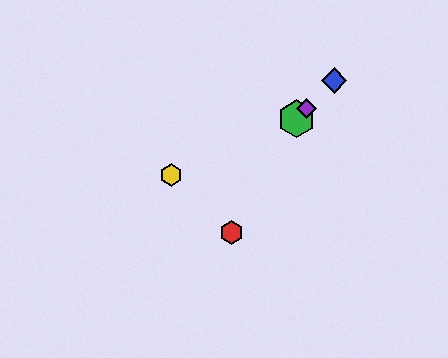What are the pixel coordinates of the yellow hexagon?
The yellow hexagon is at (171, 175).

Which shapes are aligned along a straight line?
The blue diamond, the green hexagon, the purple diamond are aligned along a straight line.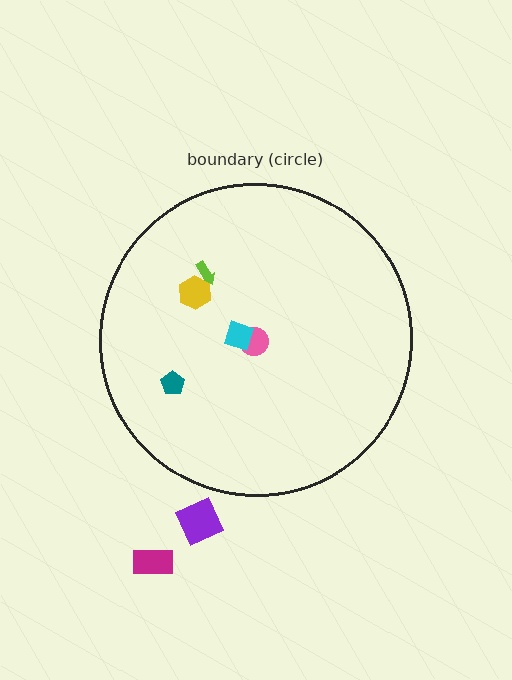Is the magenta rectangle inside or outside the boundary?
Outside.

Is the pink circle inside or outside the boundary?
Inside.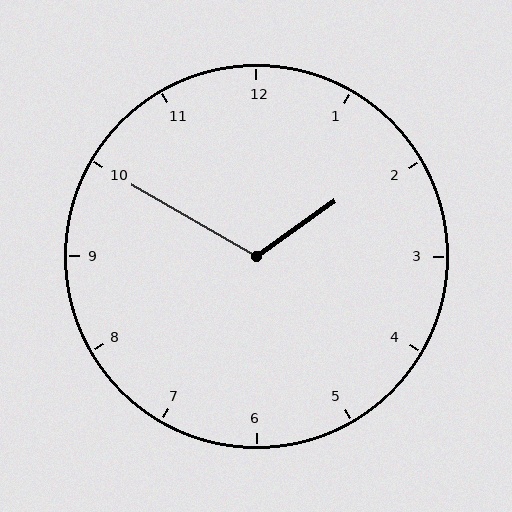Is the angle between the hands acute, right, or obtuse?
It is obtuse.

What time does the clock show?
1:50.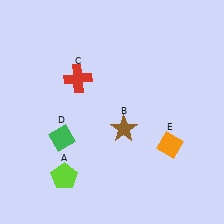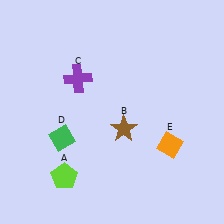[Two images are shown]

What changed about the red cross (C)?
In Image 1, C is red. In Image 2, it changed to purple.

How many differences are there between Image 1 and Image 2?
There is 1 difference between the two images.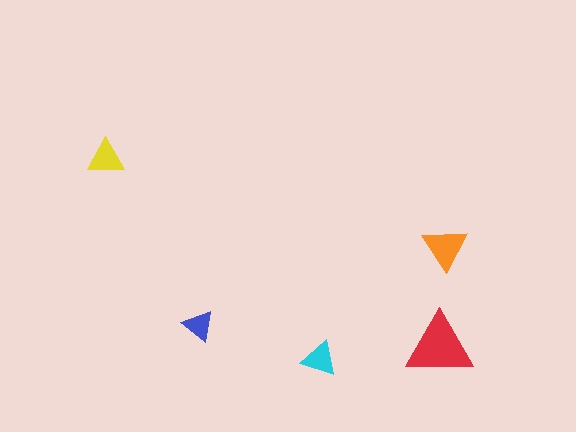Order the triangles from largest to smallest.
the red one, the orange one, the yellow one, the cyan one, the blue one.